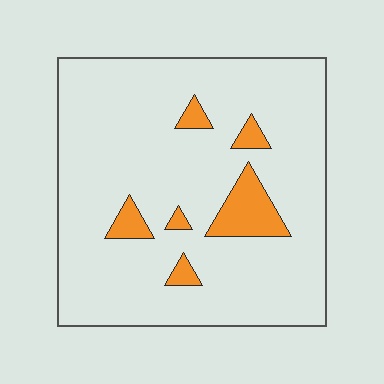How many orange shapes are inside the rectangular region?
6.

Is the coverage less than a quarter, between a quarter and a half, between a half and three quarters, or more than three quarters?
Less than a quarter.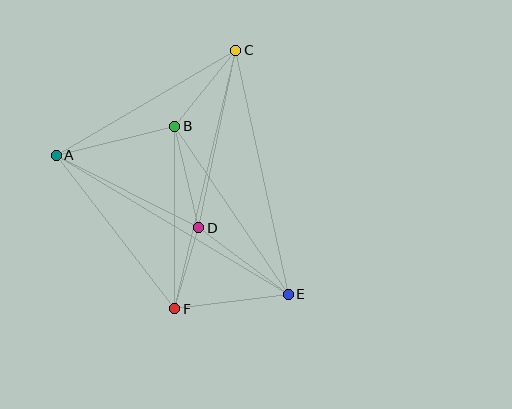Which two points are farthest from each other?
Points A and E are farthest from each other.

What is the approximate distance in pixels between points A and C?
The distance between A and C is approximately 208 pixels.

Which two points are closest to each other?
Points D and F are closest to each other.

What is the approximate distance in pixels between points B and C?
The distance between B and C is approximately 97 pixels.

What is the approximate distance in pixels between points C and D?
The distance between C and D is approximately 181 pixels.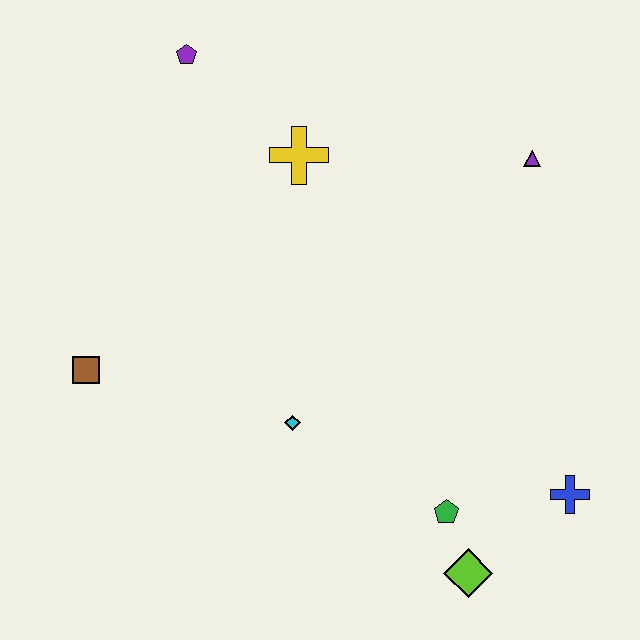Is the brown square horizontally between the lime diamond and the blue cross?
No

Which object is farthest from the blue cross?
The purple pentagon is farthest from the blue cross.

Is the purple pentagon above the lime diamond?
Yes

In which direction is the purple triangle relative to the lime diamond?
The purple triangle is above the lime diamond.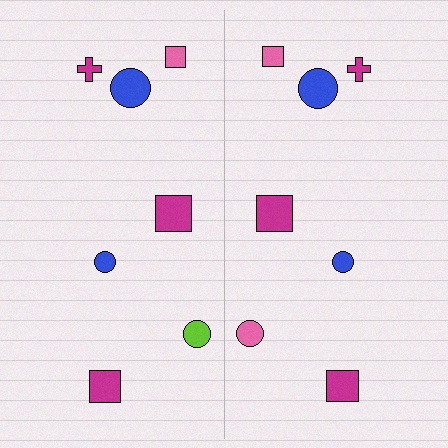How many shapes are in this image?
There are 14 shapes in this image.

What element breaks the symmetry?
The pink circle on the right side breaks the symmetry — its mirror counterpart is lime.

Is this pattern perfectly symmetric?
No, the pattern is not perfectly symmetric. The pink circle on the right side breaks the symmetry — its mirror counterpart is lime.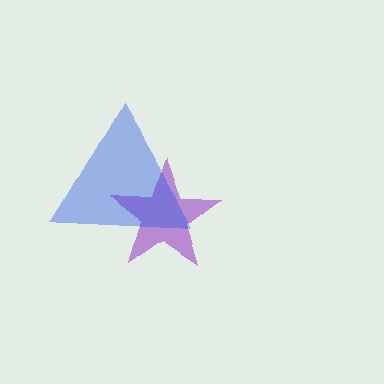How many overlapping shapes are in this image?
There are 2 overlapping shapes in the image.